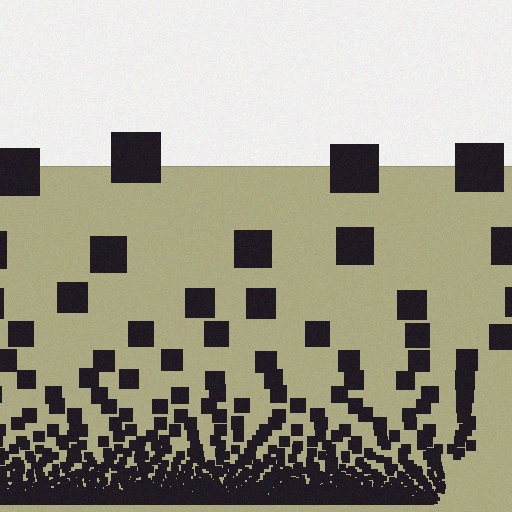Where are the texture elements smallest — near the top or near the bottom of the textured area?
Near the bottom.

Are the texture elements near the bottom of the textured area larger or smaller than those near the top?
Smaller. The gradient is inverted — elements near the bottom are smaller and denser.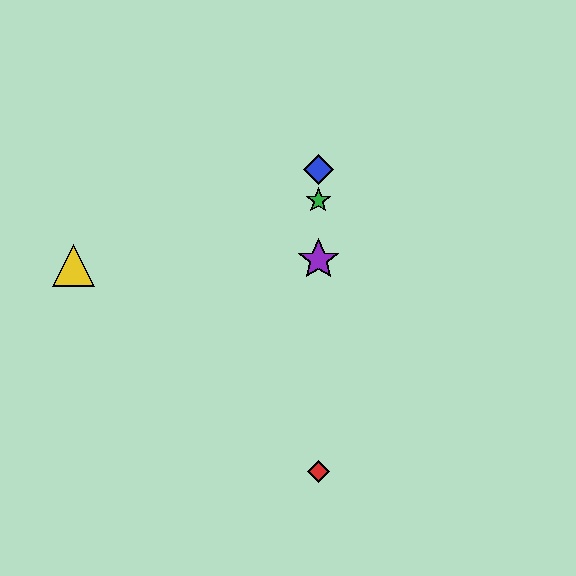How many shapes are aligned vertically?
4 shapes (the red diamond, the blue diamond, the green star, the purple star) are aligned vertically.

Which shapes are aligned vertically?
The red diamond, the blue diamond, the green star, the purple star are aligned vertically.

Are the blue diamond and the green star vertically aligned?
Yes, both are at x≈318.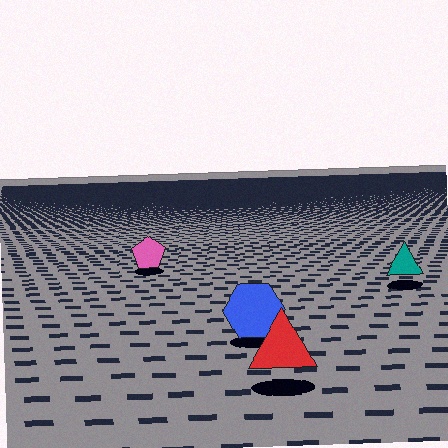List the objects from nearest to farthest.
From nearest to farthest: the red triangle, the blue hexagon, the teal triangle, the pink pentagon.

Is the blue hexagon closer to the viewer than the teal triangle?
Yes. The blue hexagon is closer — you can tell from the texture gradient: the ground texture is coarser near it.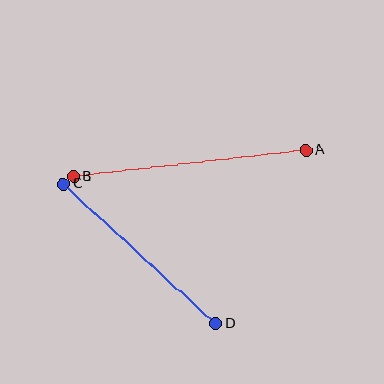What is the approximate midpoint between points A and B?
The midpoint is at approximately (190, 163) pixels.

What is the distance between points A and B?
The distance is approximately 233 pixels.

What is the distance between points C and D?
The distance is approximately 206 pixels.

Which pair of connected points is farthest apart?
Points A and B are farthest apart.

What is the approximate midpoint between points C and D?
The midpoint is at approximately (139, 254) pixels.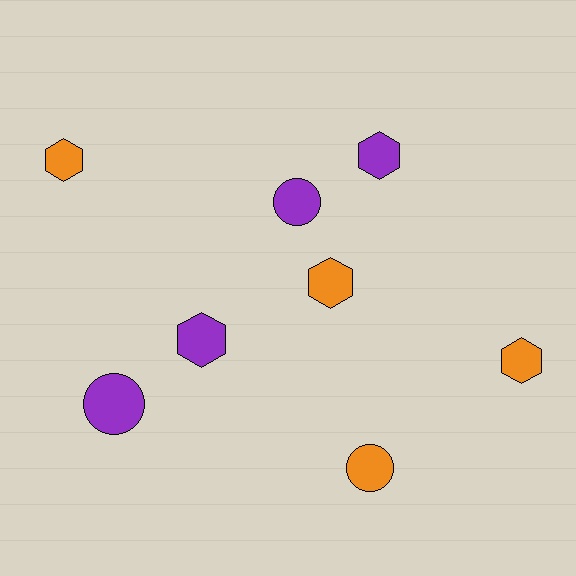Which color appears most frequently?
Purple, with 4 objects.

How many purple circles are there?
There are 2 purple circles.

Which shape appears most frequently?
Hexagon, with 5 objects.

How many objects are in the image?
There are 8 objects.